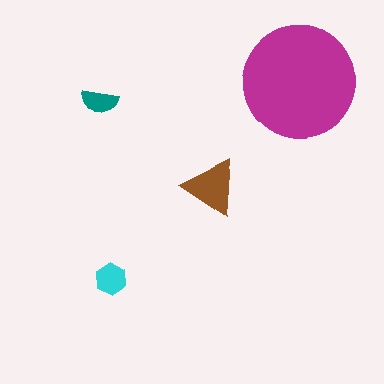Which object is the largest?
The magenta circle.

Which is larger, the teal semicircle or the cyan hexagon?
The cyan hexagon.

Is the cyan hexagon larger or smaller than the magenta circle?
Smaller.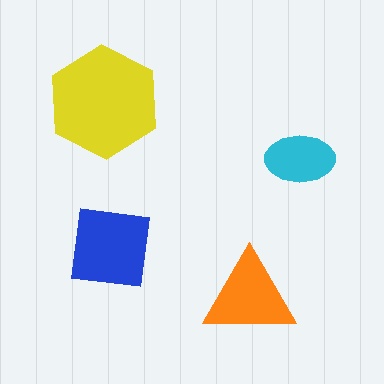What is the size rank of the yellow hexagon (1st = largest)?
1st.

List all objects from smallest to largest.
The cyan ellipse, the orange triangle, the blue square, the yellow hexagon.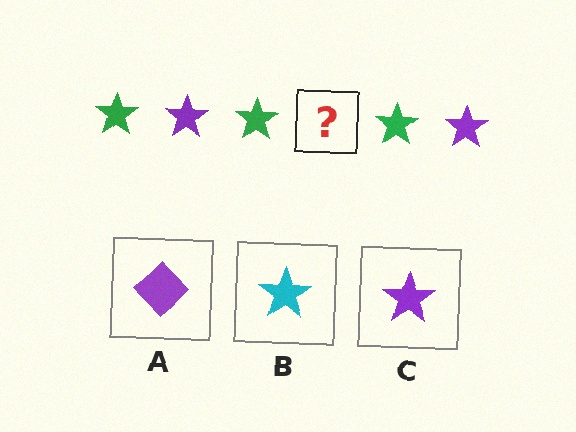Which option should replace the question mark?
Option C.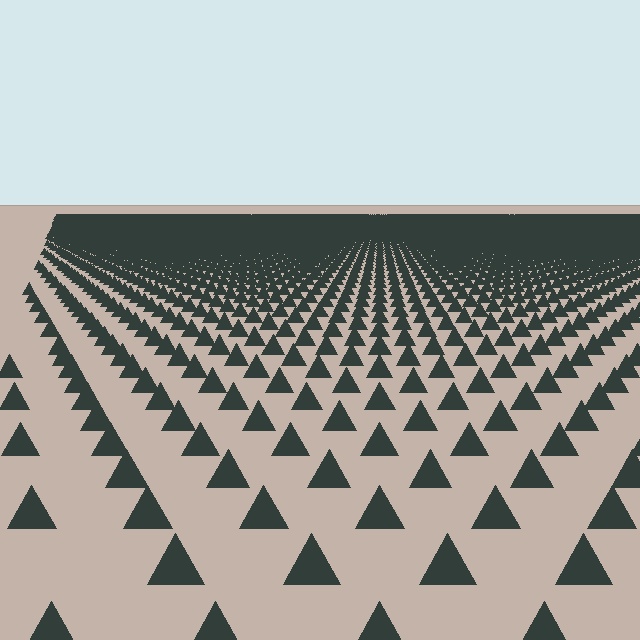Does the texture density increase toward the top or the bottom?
Density increases toward the top.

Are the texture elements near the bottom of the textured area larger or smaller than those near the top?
Larger. Near the bottom, elements are closer to the viewer and appear at a bigger on-screen size.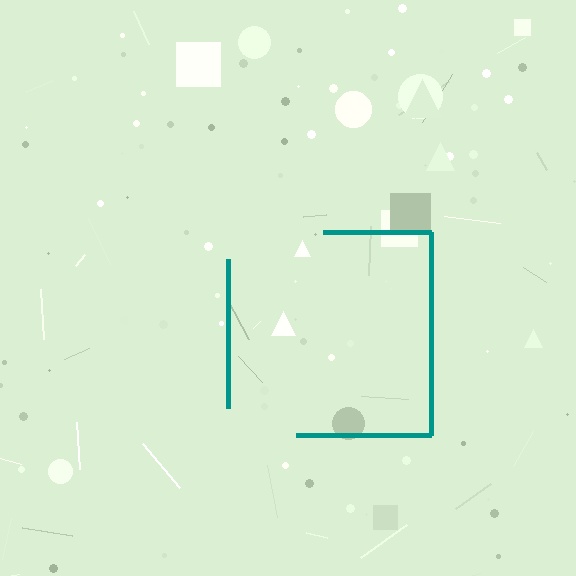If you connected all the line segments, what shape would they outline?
They would outline a square.